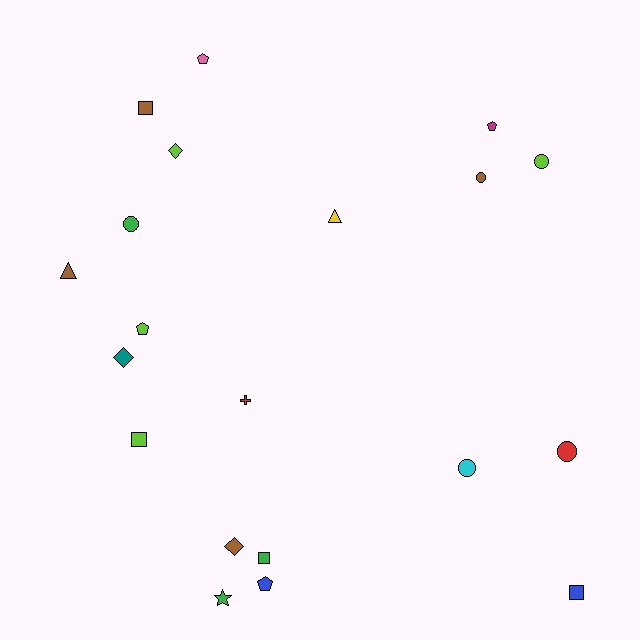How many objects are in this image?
There are 20 objects.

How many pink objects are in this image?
There is 1 pink object.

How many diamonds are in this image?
There are 3 diamonds.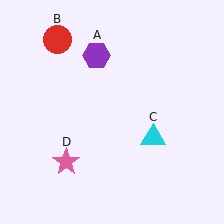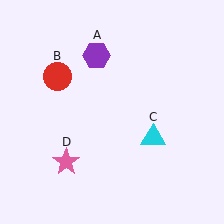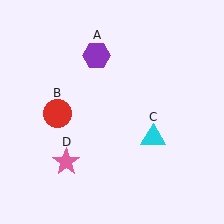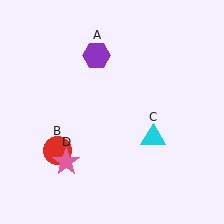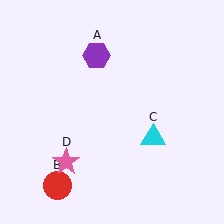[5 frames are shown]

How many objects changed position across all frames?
1 object changed position: red circle (object B).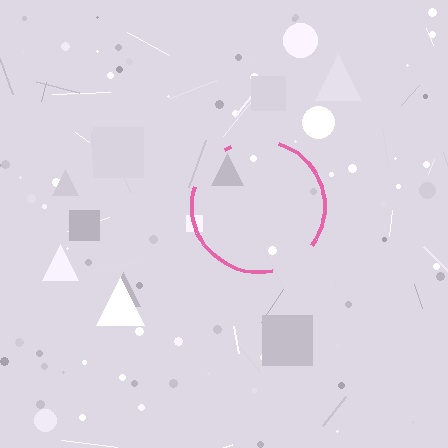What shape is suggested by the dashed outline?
The dashed outline suggests a circle.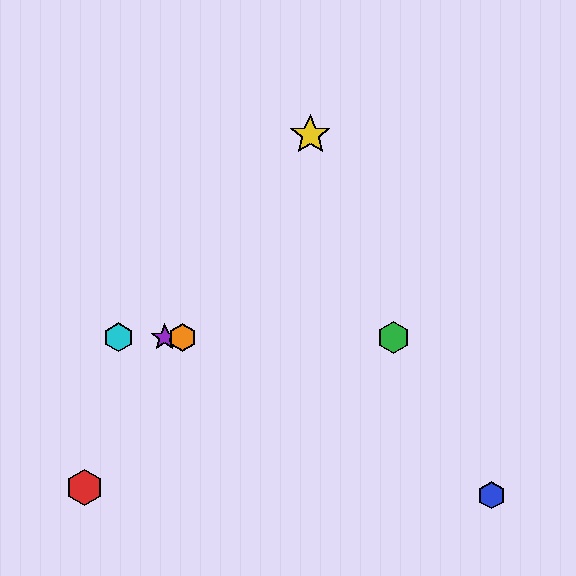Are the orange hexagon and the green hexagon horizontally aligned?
Yes, both are at y≈337.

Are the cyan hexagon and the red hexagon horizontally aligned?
No, the cyan hexagon is at y≈337 and the red hexagon is at y≈488.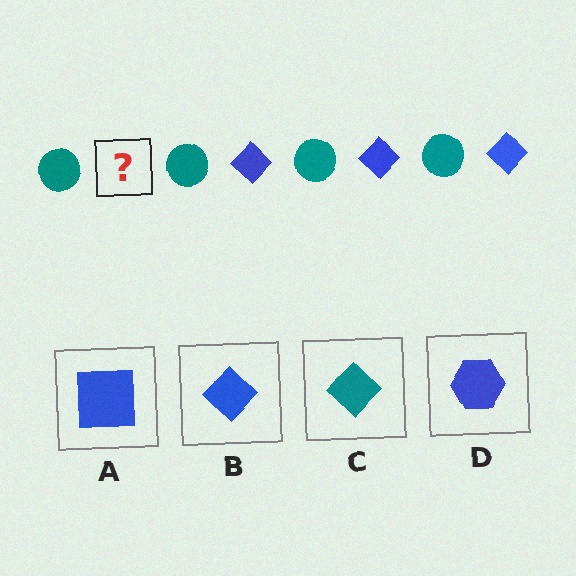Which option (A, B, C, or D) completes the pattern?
B.